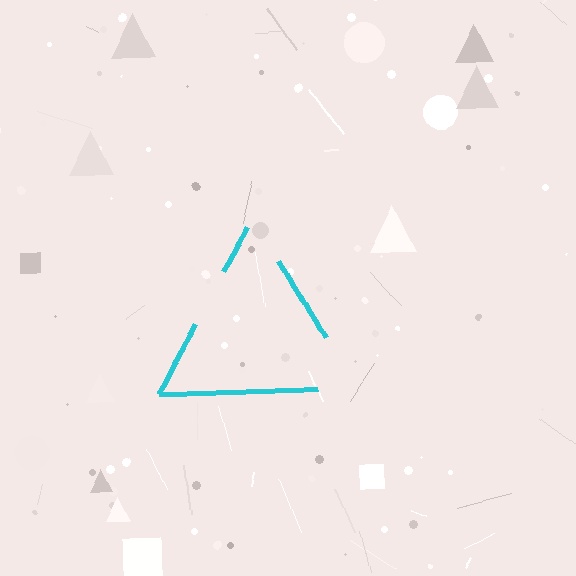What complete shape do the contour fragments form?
The contour fragments form a triangle.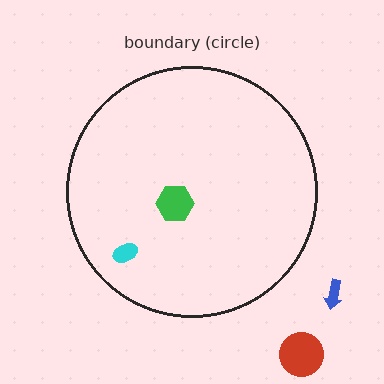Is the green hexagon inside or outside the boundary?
Inside.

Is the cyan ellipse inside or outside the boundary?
Inside.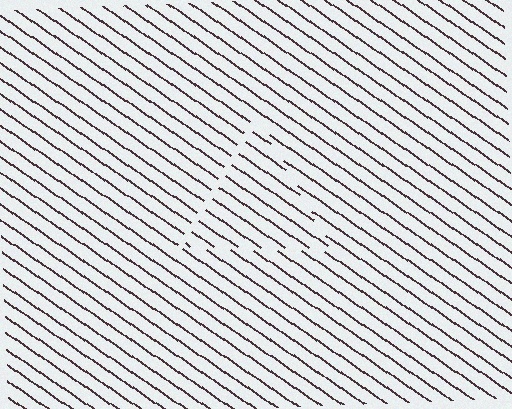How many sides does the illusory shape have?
3 sides — the line-ends trace a triangle.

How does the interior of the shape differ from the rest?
The interior of the shape contains the same grating, shifted by half a period — the contour is defined by the phase discontinuity where line-ends from the inner and outer gratings abut.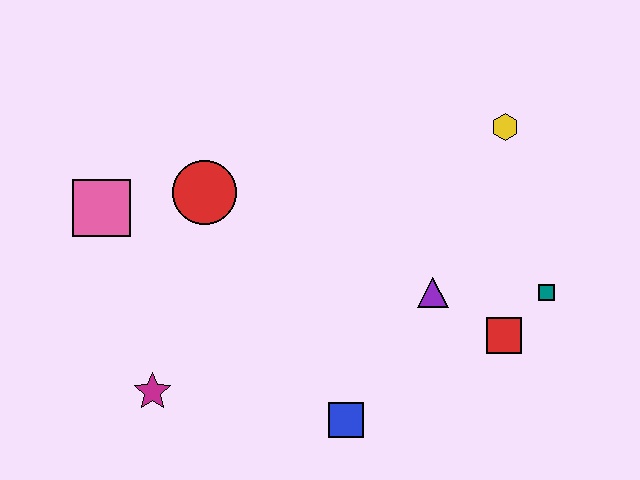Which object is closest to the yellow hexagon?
The teal square is closest to the yellow hexagon.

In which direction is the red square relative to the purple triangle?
The red square is to the right of the purple triangle.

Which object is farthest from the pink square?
The teal square is farthest from the pink square.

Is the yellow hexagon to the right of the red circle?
Yes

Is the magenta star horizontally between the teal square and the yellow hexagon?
No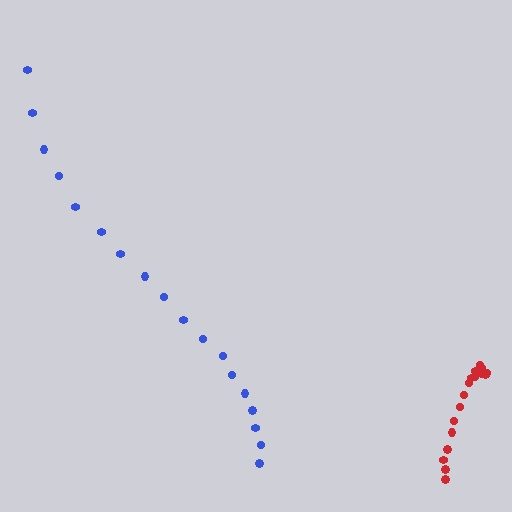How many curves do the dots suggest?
There are 2 distinct paths.